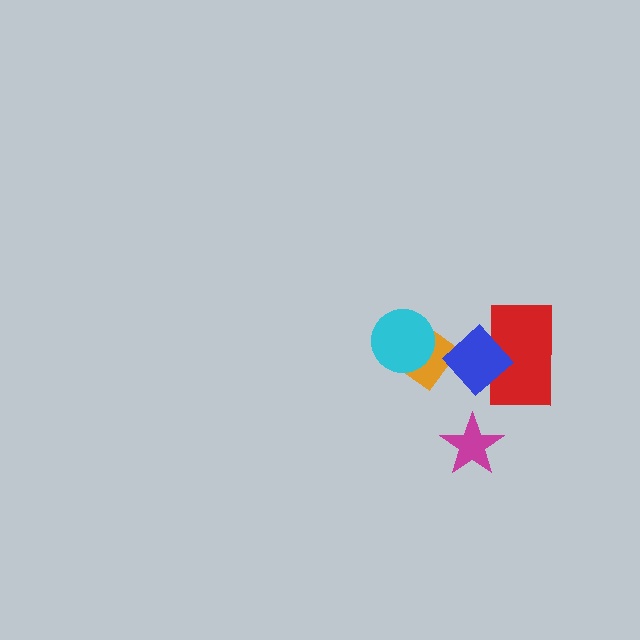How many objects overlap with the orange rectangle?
2 objects overlap with the orange rectangle.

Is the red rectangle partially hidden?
Yes, it is partially covered by another shape.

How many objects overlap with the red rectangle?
1 object overlaps with the red rectangle.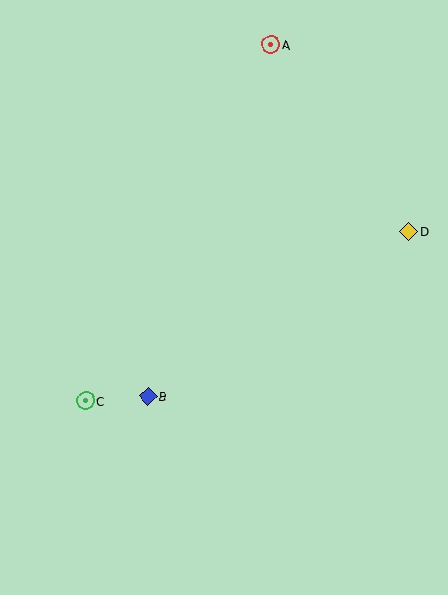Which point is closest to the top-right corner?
Point A is closest to the top-right corner.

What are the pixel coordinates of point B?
Point B is at (148, 397).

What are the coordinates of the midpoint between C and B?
The midpoint between C and B is at (117, 399).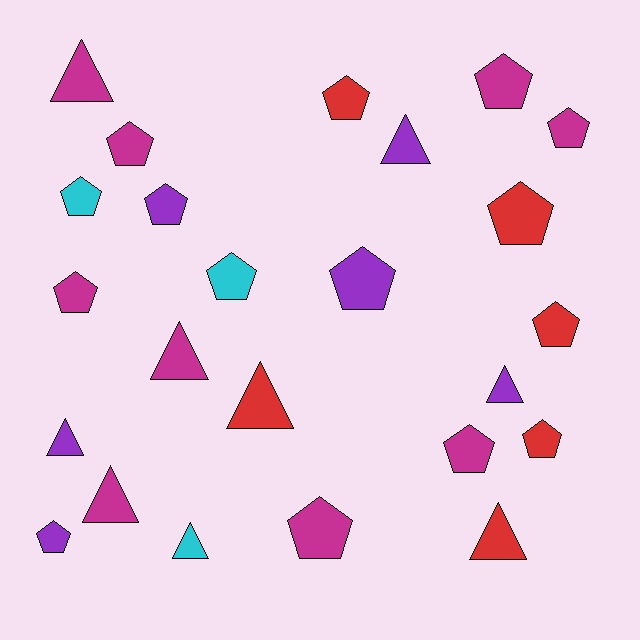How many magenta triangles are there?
There are 3 magenta triangles.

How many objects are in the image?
There are 24 objects.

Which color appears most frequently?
Magenta, with 9 objects.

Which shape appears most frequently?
Pentagon, with 15 objects.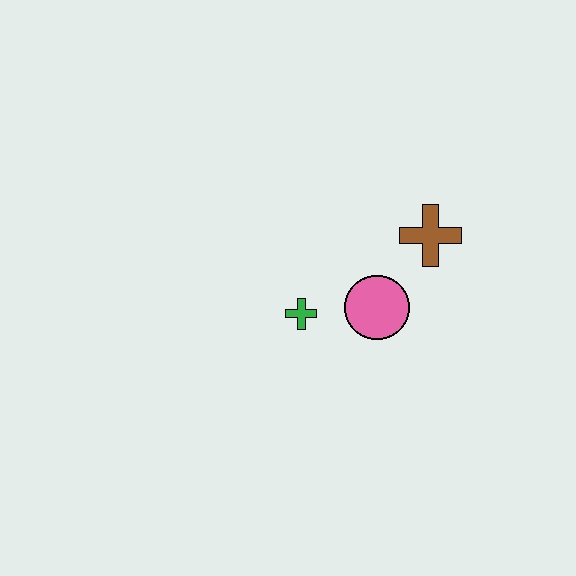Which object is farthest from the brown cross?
The green cross is farthest from the brown cross.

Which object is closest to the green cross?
The pink circle is closest to the green cross.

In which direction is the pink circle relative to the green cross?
The pink circle is to the right of the green cross.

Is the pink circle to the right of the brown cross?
No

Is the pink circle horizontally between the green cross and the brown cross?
Yes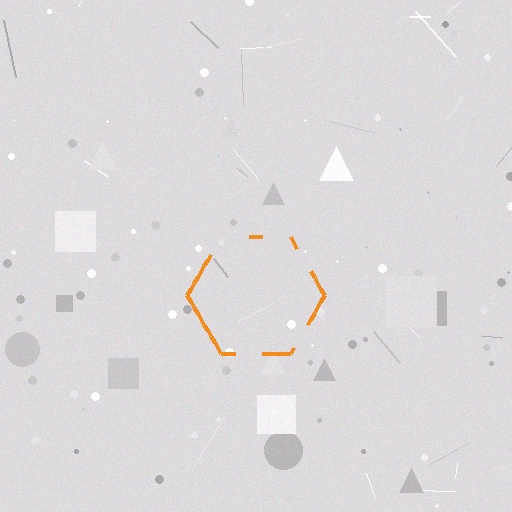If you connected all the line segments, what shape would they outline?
They would outline a hexagon.